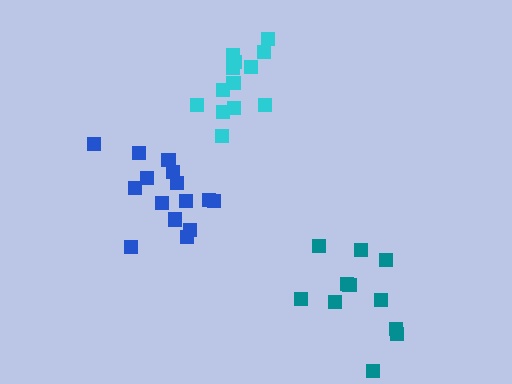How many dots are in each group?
Group 1: 13 dots, Group 2: 15 dots, Group 3: 11 dots (39 total).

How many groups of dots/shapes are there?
There are 3 groups.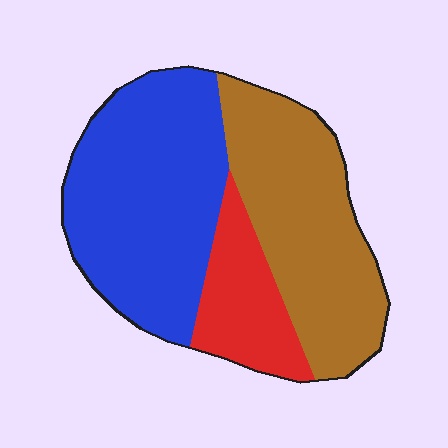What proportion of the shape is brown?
Brown covers about 40% of the shape.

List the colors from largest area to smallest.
From largest to smallest: blue, brown, red.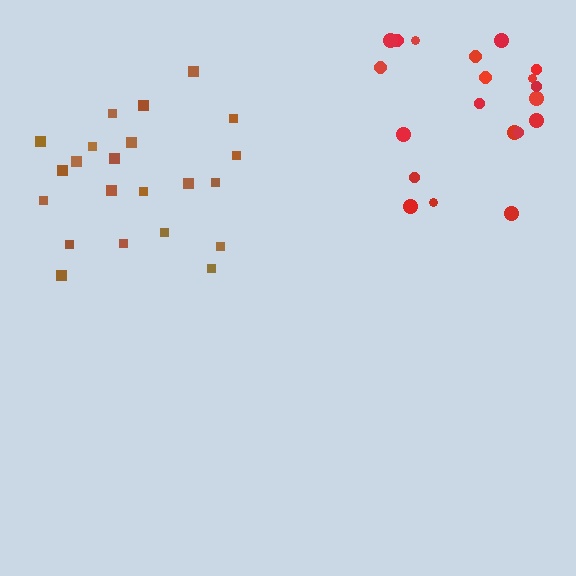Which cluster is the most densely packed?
Brown.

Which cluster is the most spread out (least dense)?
Red.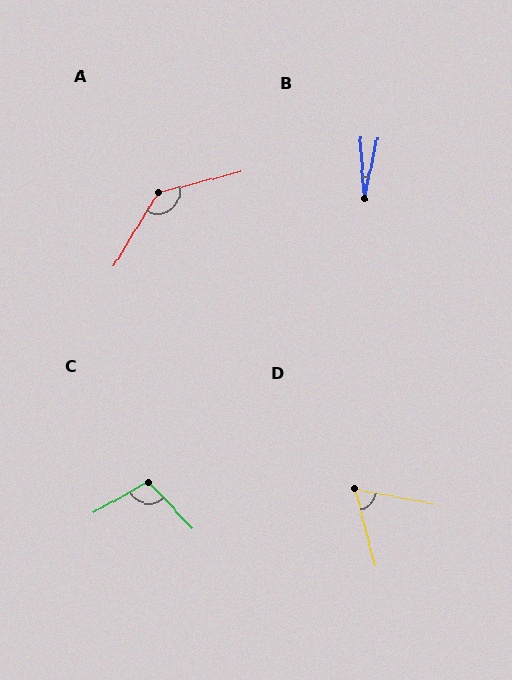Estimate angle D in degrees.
Approximately 65 degrees.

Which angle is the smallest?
B, at approximately 16 degrees.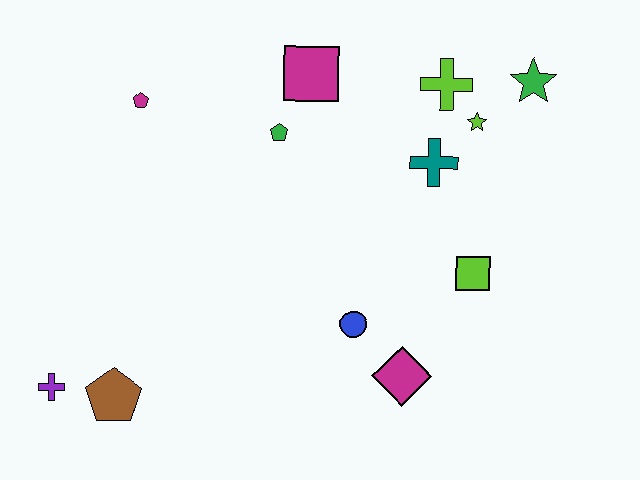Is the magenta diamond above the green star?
No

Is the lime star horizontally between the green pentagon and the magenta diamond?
No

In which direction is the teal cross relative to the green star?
The teal cross is to the left of the green star.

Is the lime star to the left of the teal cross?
No